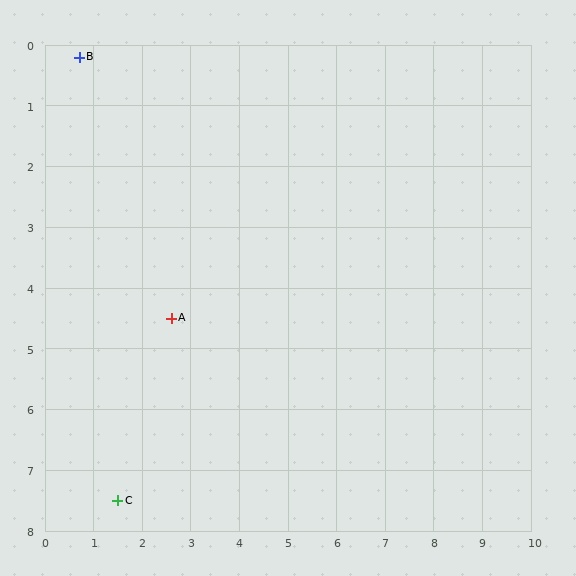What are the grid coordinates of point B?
Point B is at approximately (0.7, 0.2).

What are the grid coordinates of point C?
Point C is at approximately (1.5, 7.5).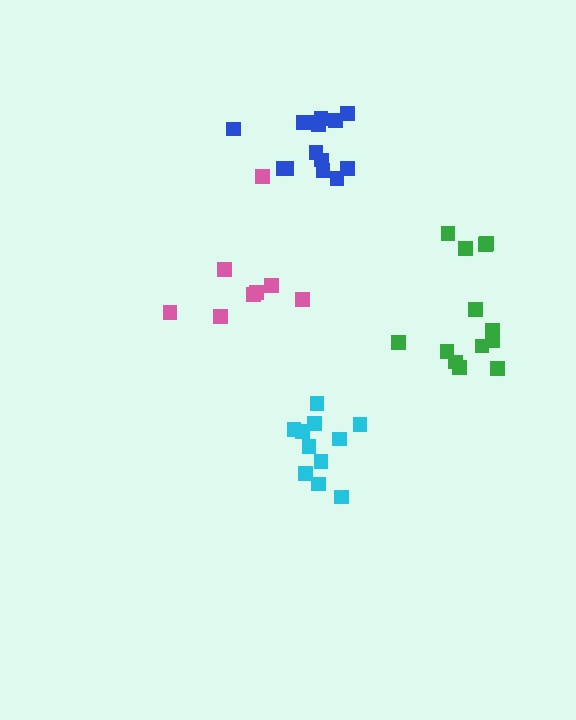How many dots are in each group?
Group 1: 14 dots, Group 2: 8 dots, Group 3: 11 dots, Group 4: 13 dots (46 total).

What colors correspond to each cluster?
The clusters are colored: blue, pink, cyan, green.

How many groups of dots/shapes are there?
There are 4 groups.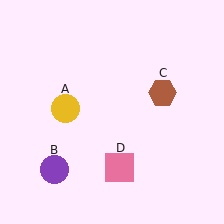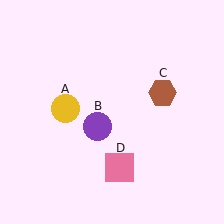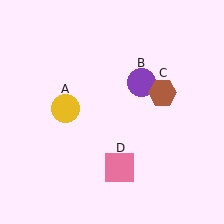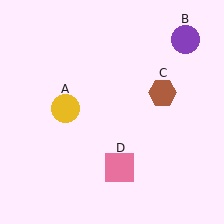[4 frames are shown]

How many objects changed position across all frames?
1 object changed position: purple circle (object B).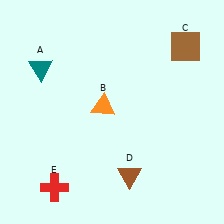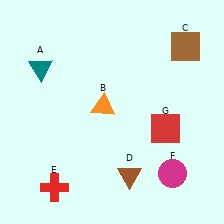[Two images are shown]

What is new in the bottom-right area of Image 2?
A red square (G) was added in the bottom-right area of Image 2.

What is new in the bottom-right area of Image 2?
A magenta circle (F) was added in the bottom-right area of Image 2.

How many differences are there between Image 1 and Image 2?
There are 2 differences between the two images.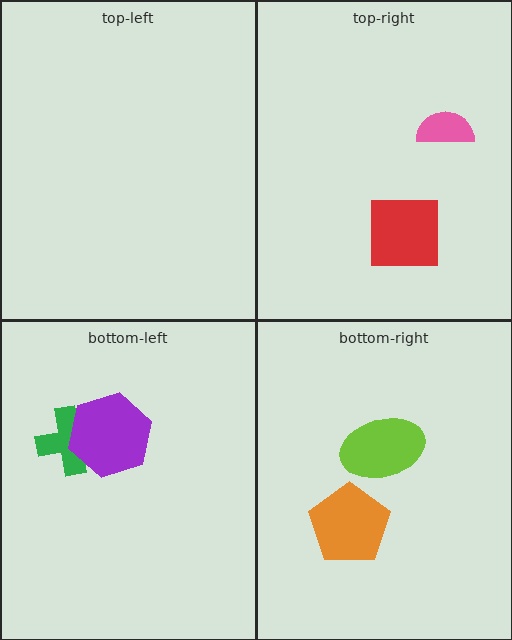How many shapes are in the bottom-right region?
2.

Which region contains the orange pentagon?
The bottom-right region.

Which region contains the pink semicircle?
The top-right region.